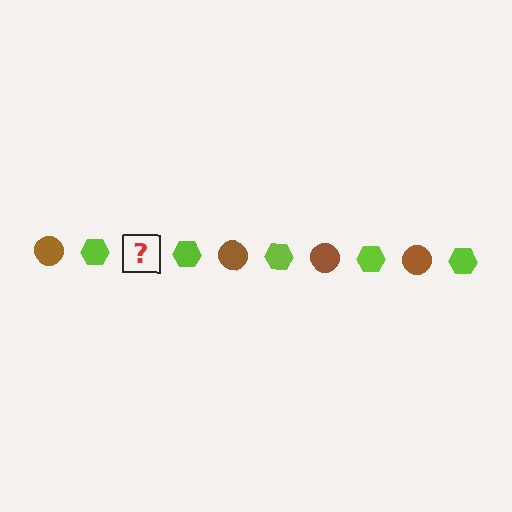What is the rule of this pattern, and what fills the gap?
The rule is that the pattern alternates between brown circle and lime hexagon. The gap should be filled with a brown circle.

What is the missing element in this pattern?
The missing element is a brown circle.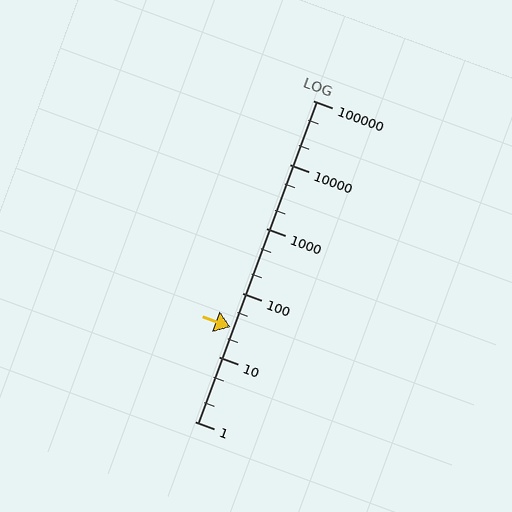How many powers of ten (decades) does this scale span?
The scale spans 5 decades, from 1 to 100000.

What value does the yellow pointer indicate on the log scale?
The pointer indicates approximately 29.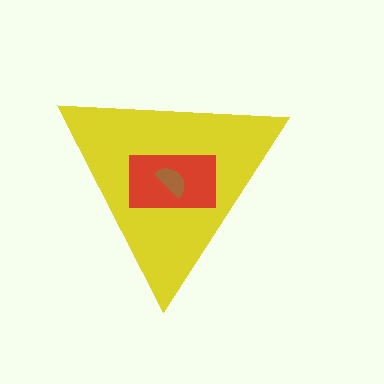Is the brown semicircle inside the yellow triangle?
Yes.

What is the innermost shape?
The brown semicircle.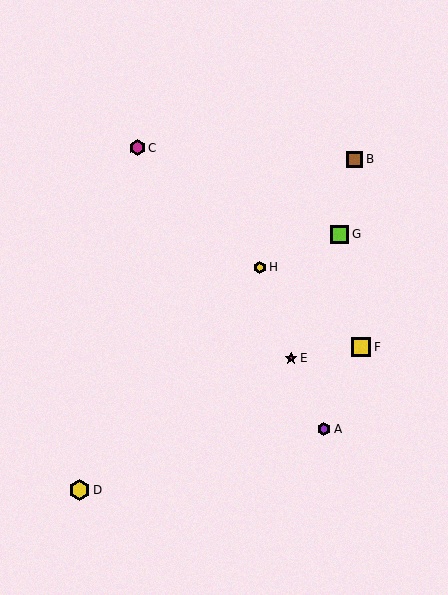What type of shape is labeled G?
Shape G is a lime square.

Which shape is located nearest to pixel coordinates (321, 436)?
The purple hexagon (labeled A) at (324, 430) is nearest to that location.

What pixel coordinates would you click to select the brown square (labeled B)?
Click at (355, 159) to select the brown square B.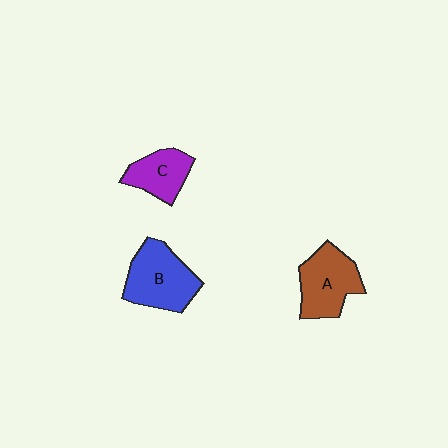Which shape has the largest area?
Shape B (blue).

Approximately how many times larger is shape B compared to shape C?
Approximately 1.5 times.